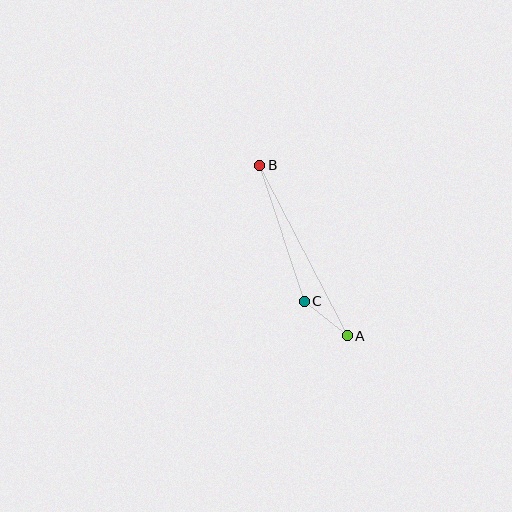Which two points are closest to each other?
Points A and C are closest to each other.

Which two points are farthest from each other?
Points A and B are farthest from each other.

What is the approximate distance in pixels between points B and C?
The distance between B and C is approximately 143 pixels.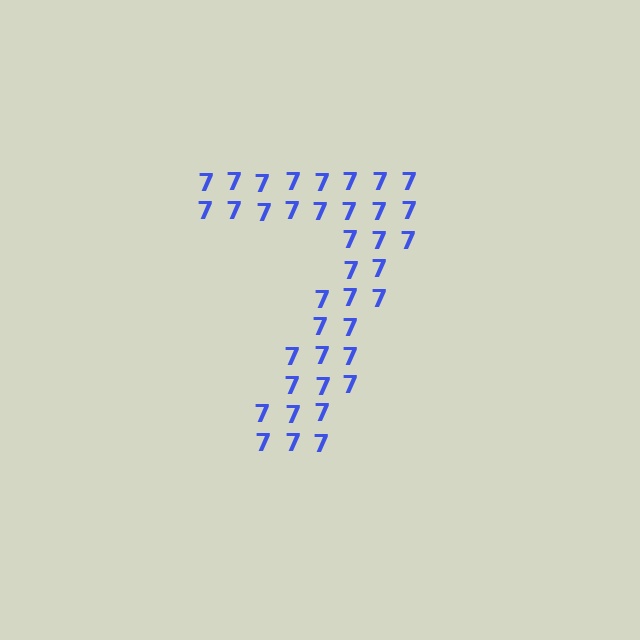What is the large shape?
The large shape is the digit 7.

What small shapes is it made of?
It is made of small digit 7's.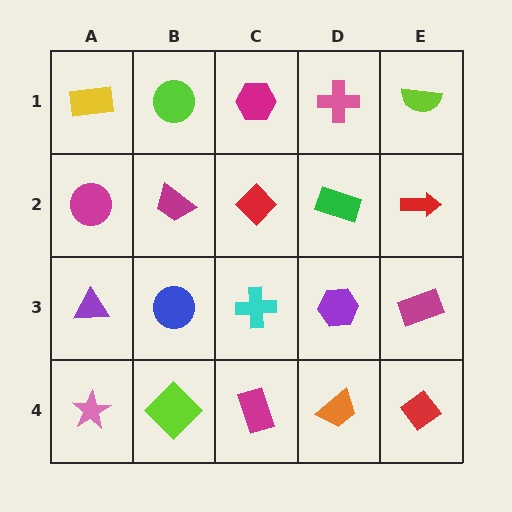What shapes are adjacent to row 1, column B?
A magenta trapezoid (row 2, column B), a yellow rectangle (row 1, column A), a magenta hexagon (row 1, column C).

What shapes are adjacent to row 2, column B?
A lime circle (row 1, column B), a blue circle (row 3, column B), a magenta circle (row 2, column A), a red diamond (row 2, column C).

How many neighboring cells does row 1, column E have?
2.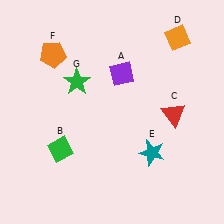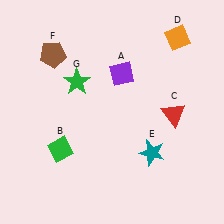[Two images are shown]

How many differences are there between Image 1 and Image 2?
There is 1 difference between the two images.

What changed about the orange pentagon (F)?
In Image 1, F is orange. In Image 2, it changed to brown.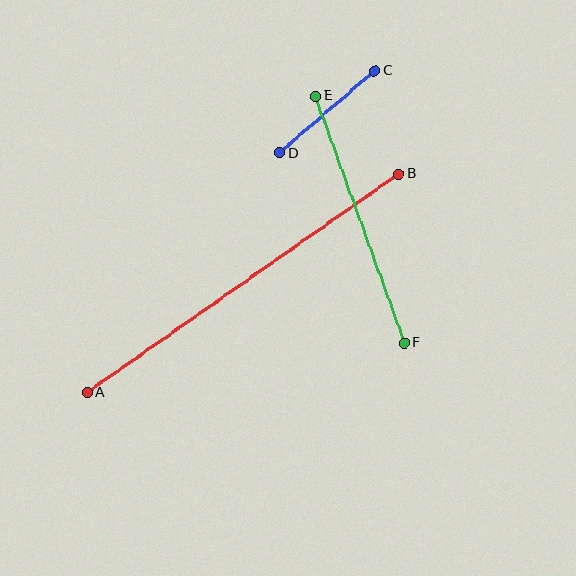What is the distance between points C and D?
The distance is approximately 126 pixels.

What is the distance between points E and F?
The distance is approximately 263 pixels.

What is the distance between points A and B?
The distance is approximately 381 pixels.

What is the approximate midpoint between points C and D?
The midpoint is at approximately (327, 112) pixels.